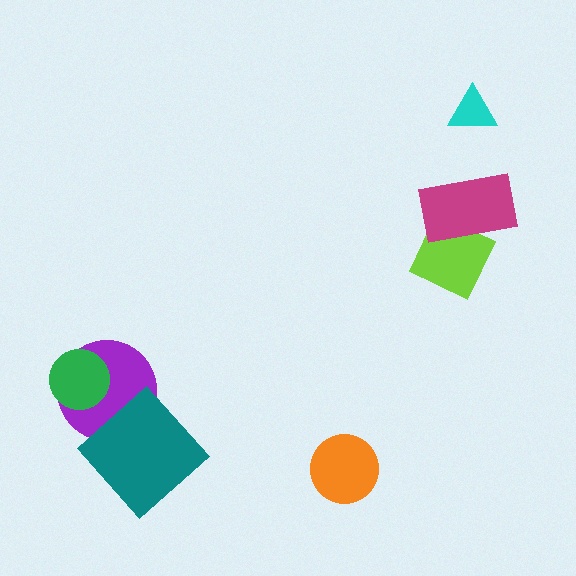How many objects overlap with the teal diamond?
1 object overlaps with the teal diamond.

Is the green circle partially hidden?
No, no other shape covers it.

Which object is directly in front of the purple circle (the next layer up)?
The teal diamond is directly in front of the purple circle.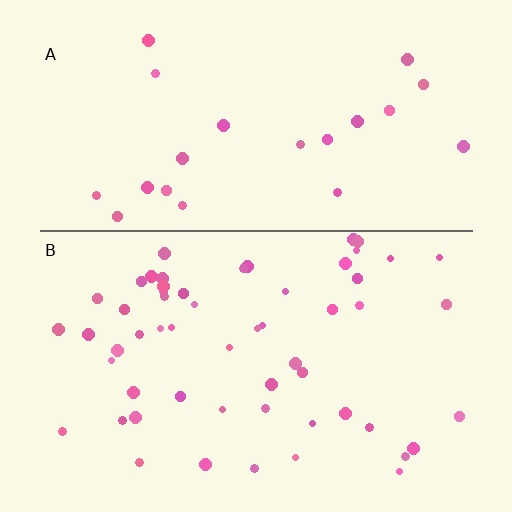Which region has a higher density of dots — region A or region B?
B (the bottom).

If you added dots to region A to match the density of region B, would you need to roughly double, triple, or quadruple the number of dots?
Approximately triple.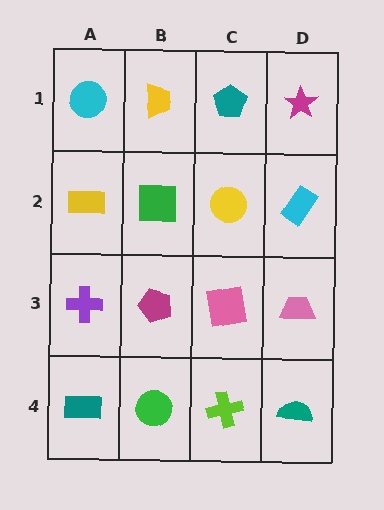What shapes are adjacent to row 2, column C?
A teal pentagon (row 1, column C), a pink square (row 3, column C), a green square (row 2, column B), a cyan rectangle (row 2, column D).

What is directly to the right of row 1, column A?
A yellow trapezoid.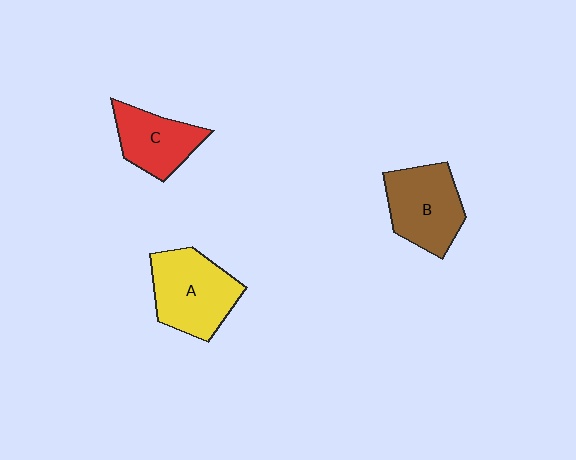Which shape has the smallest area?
Shape C (red).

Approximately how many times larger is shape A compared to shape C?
Approximately 1.4 times.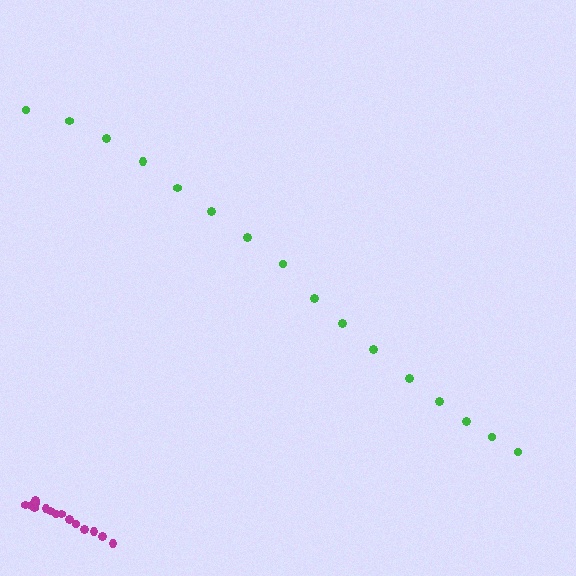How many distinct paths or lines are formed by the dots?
There are 2 distinct paths.